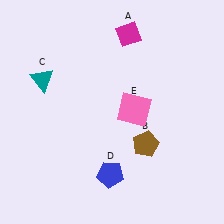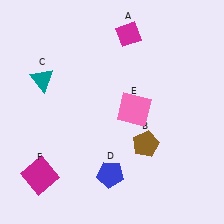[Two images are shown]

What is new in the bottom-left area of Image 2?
A magenta square (F) was added in the bottom-left area of Image 2.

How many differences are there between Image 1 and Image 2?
There is 1 difference between the two images.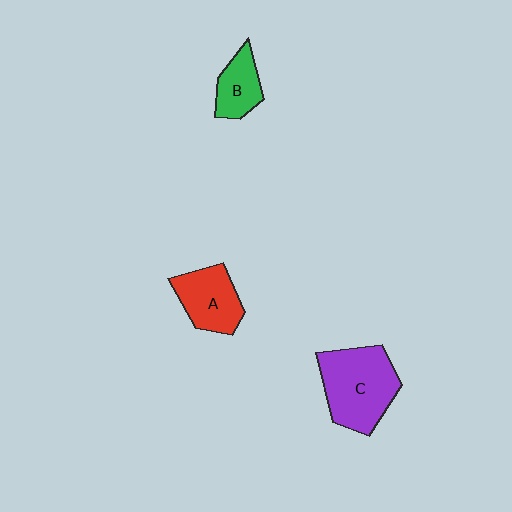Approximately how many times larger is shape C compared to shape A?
Approximately 1.5 times.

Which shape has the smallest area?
Shape B (green).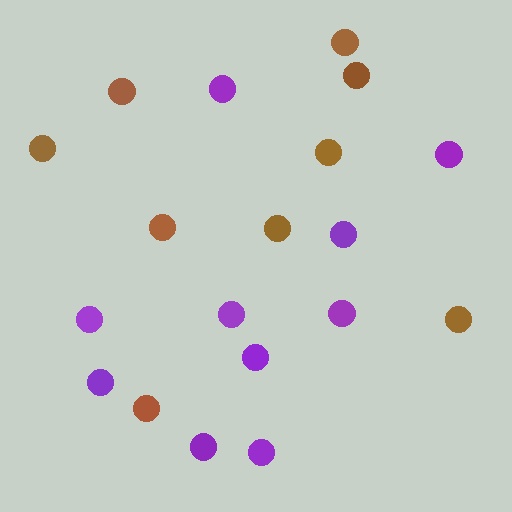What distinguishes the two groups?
There are 2 groups: one group of purple circles (10) and one group of brown circles (9).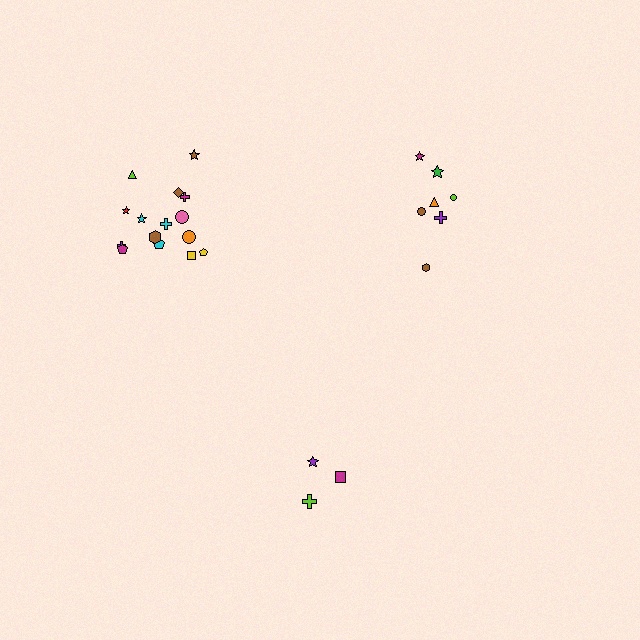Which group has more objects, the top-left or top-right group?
The top-left group.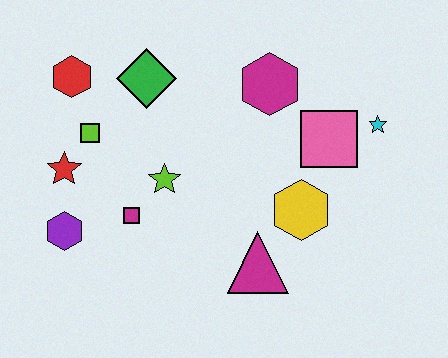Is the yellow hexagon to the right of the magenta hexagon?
Yes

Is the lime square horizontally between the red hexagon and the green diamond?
Yes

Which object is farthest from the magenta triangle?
The red hexagon is farthest from the magenta triangle.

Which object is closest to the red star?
The lime square is closest to the red star.